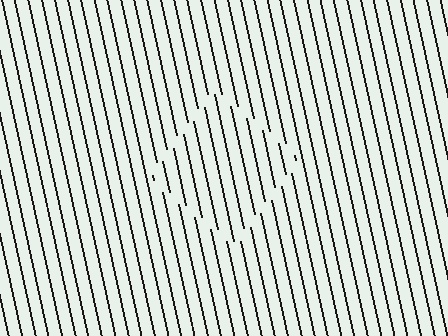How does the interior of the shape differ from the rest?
The interior of the shape contains the same grating, shifted by half a period — the contour is defined by the phase discontinuity where line-ends from the inner and outer gratings abut.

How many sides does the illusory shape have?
4 sides — the line-ends trace a square.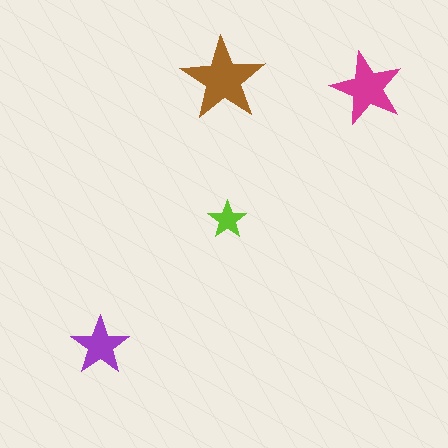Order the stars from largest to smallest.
the brown one, the magenta one, the purple one, the lime one.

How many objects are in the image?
There are 4 objects in the image.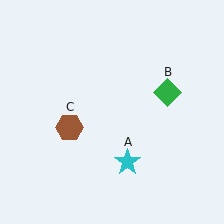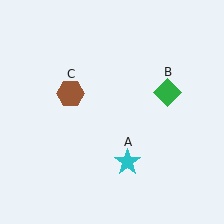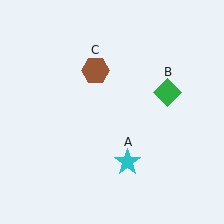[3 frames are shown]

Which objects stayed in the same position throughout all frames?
Cyan star (object A) and green diamond (object B) remained stationary.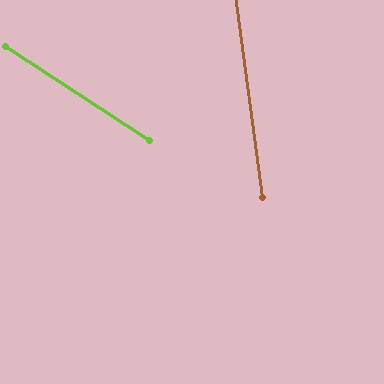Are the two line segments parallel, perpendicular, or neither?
Neither parallel nor perpendicular — they differ by about 50°.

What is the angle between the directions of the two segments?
Approximately 50 degrees.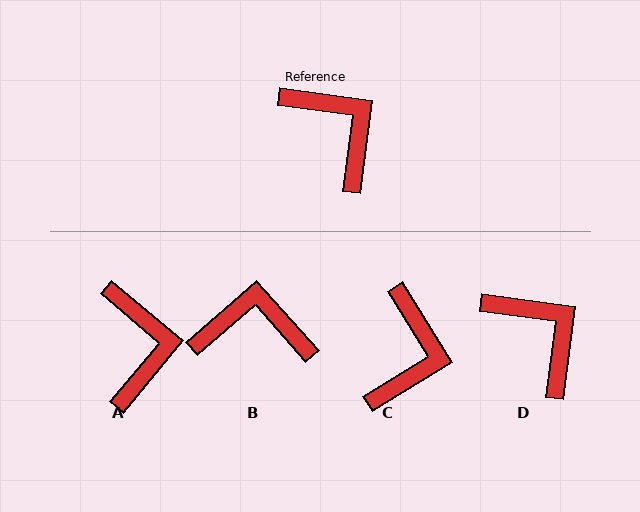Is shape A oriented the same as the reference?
No, it is off by about 33 degrees.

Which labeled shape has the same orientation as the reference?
D.